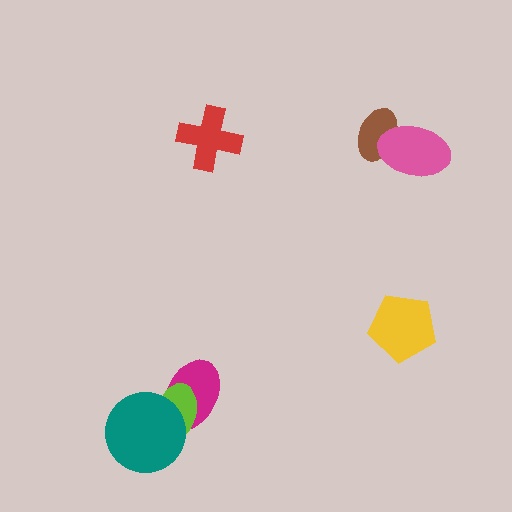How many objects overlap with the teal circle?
2 objects overlap with the teal circle.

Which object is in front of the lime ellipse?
The teal circle is in front of the lime ellipse.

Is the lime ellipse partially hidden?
Yes, it is partially covered by another shape.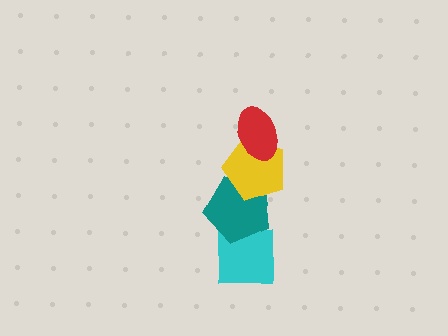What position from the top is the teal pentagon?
The teal pentagon is 3rd from the top.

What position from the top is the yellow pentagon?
The yellow pentagon is 2nd from the top.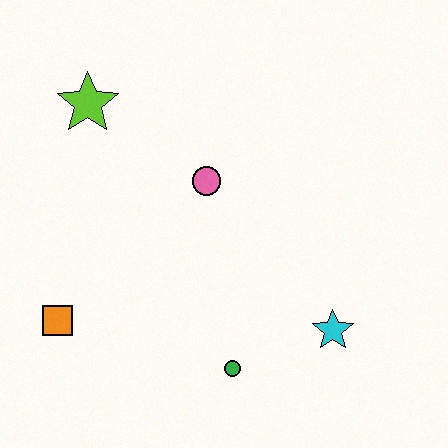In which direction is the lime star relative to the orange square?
The lime star is above the orange square.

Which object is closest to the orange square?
The green circle is closest to the orange square.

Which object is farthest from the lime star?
The cyan star is farthest from the lime star.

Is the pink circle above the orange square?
Yes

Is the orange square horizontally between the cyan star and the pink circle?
No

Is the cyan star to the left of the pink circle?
No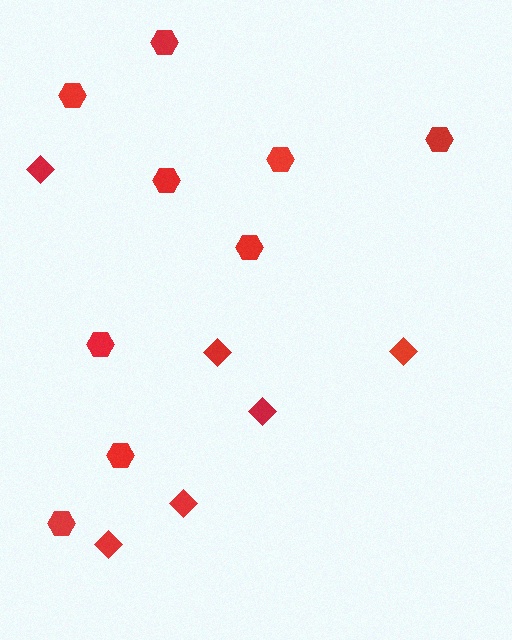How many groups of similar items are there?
There are 2 groups: one group of diamonds (6) and one group of hexagons (9).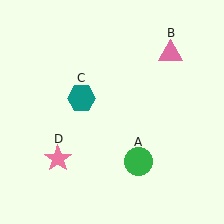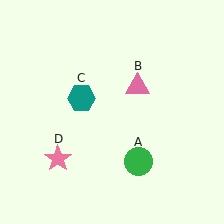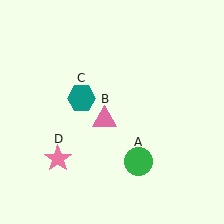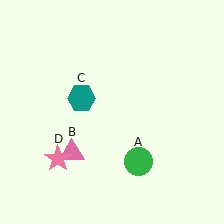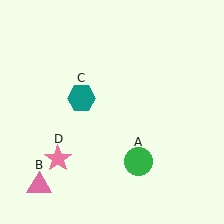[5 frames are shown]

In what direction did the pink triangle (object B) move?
The pink triangle (object B) moved down and to the left.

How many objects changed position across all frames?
1 object changed position: pink triangle (object B).